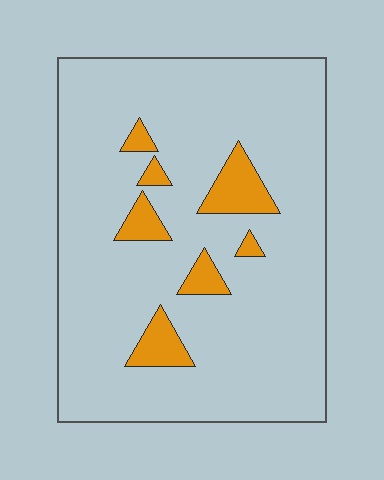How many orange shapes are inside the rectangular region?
7.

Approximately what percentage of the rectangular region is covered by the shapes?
Approximately 10%.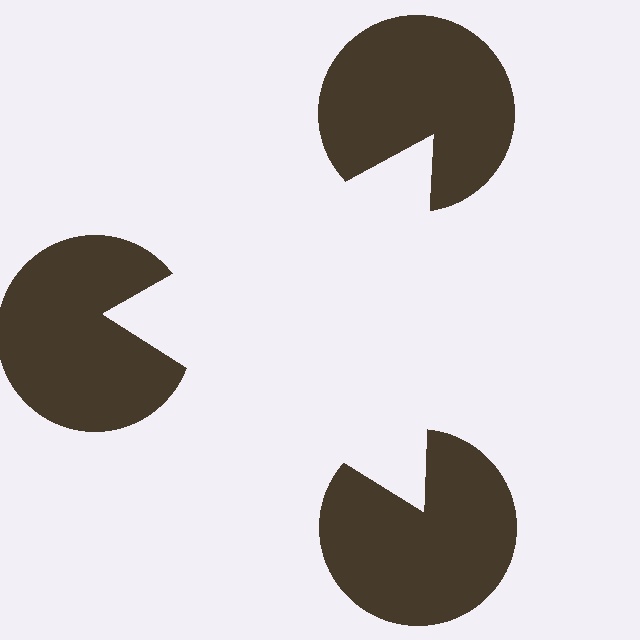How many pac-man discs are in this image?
There are 3 — one at each vertex of the illusory triangle.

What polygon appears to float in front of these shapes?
An illusory triangle — its edges are inferred from the aligned wedge cuts in the pac-man discs, not physically drawn.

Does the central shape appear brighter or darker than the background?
It typically appears slightly brighter than the background, even though no actual brightness change is drawn.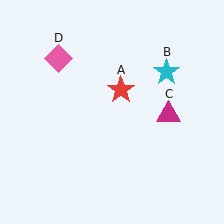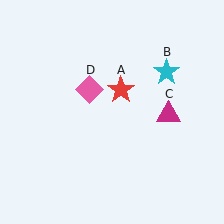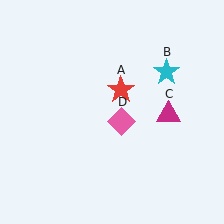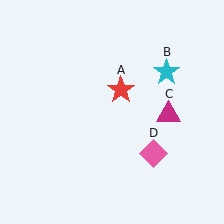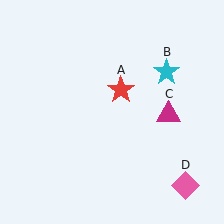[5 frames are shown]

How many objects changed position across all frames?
1 object changed position: pink diamond (object D).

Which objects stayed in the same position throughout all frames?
Red star (object A) and cyan star (object B) and magenta triangle (object C) remained stationary.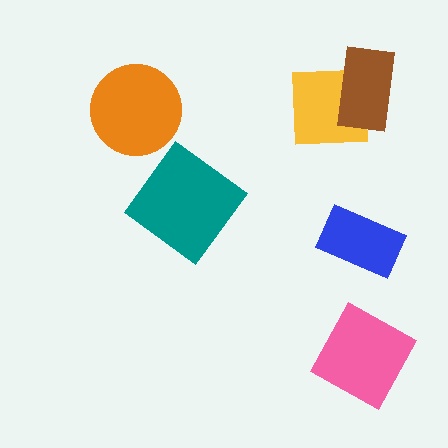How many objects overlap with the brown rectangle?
1 object overlaps with the brown rectangle.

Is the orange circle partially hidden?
No, no other shape covers it.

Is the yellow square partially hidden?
Yes, it is partially covered by another shape.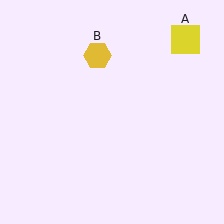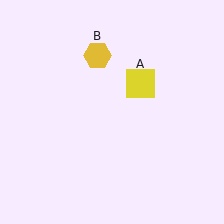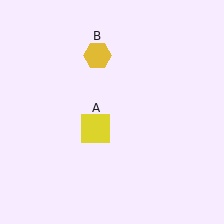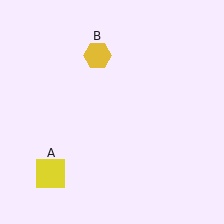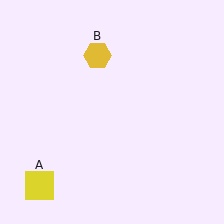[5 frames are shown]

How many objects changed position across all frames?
1 object changed position: yellow square (object A).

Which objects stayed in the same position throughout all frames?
Yellow hexagon (object B) remained stationary.